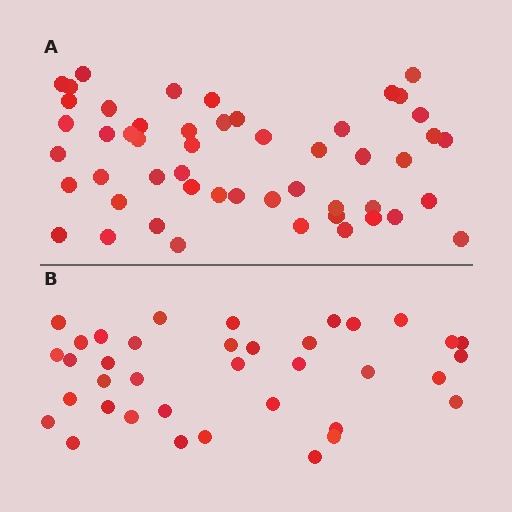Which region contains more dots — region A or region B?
Region A (the top region) has more dots.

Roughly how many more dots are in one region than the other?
Region A has approximately 15 more dots than region B.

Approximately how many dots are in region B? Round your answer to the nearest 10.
About 40 dots. (The exact count is 37, which rounds to 40.)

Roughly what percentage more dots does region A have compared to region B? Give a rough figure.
About 40% more.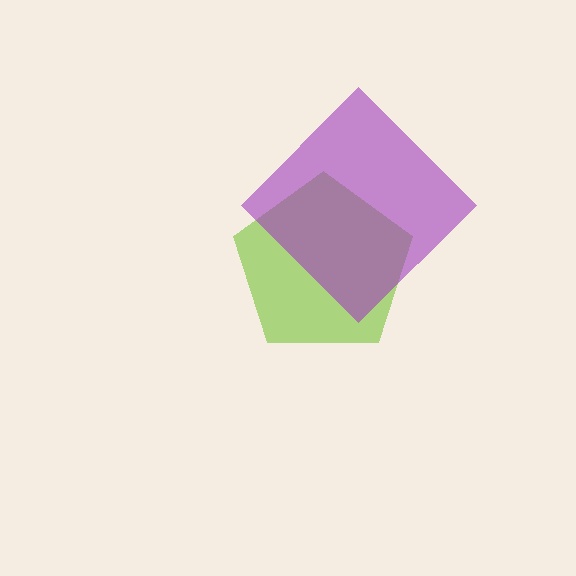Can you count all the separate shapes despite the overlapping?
Yes, there are 2 separate shapes.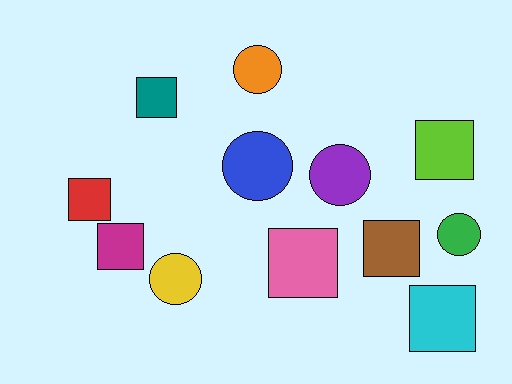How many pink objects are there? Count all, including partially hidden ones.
There is 1 pink object.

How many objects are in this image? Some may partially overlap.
There are 12 objects.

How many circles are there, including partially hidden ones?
There are 5 circles.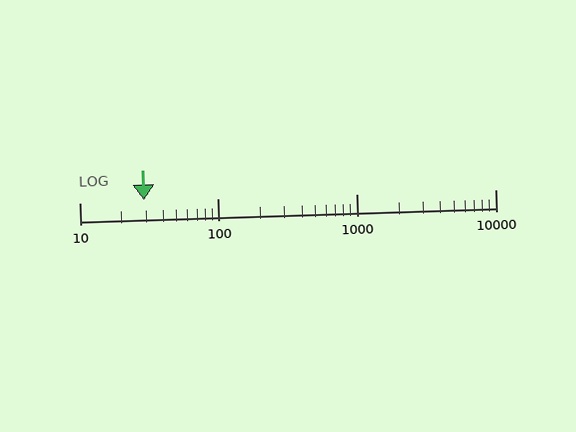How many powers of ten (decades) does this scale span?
The scale spans 3 decades, from 10 to 10000.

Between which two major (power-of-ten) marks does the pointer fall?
The pointer is between 10 and 100.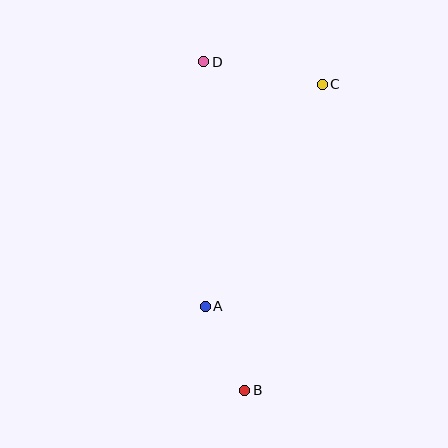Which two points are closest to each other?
Points A and B are closest to each other.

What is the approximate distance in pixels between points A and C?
The distance between A and C is approximately 251 pixels.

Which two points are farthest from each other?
Points B and D are farthest from each other.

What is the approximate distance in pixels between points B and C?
The distance between B and C is approximately 316 pixels.